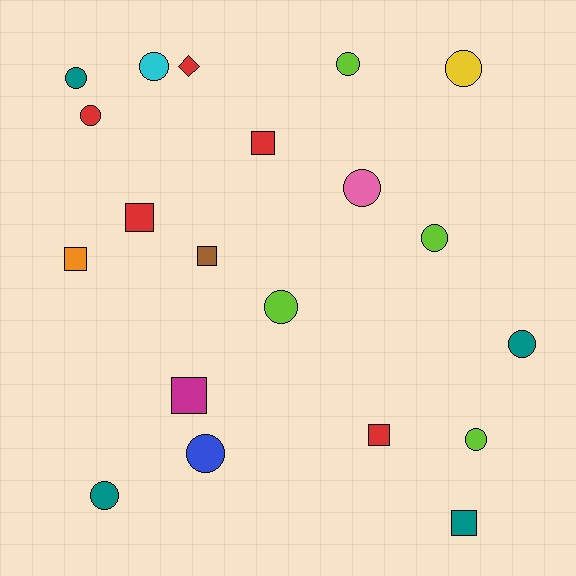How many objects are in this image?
There are 20 objects.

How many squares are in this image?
There are 7 squares.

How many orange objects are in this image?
There is 1 orange object.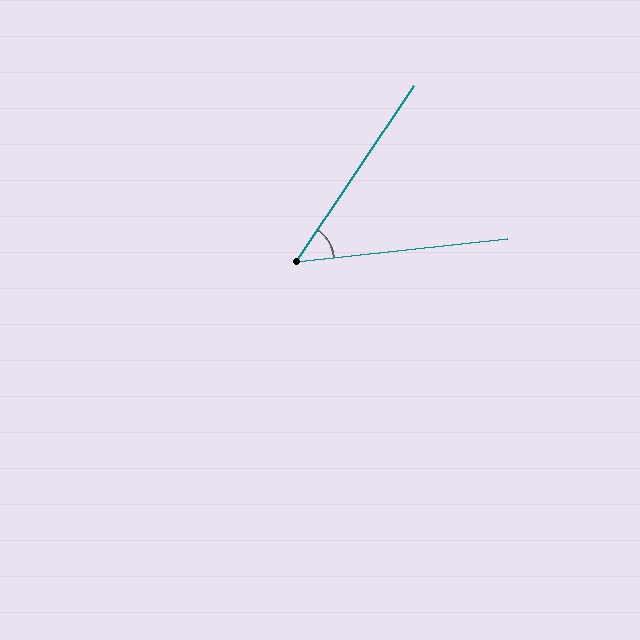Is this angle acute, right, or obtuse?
It is acute.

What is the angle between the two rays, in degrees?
Approximately 50 degrees.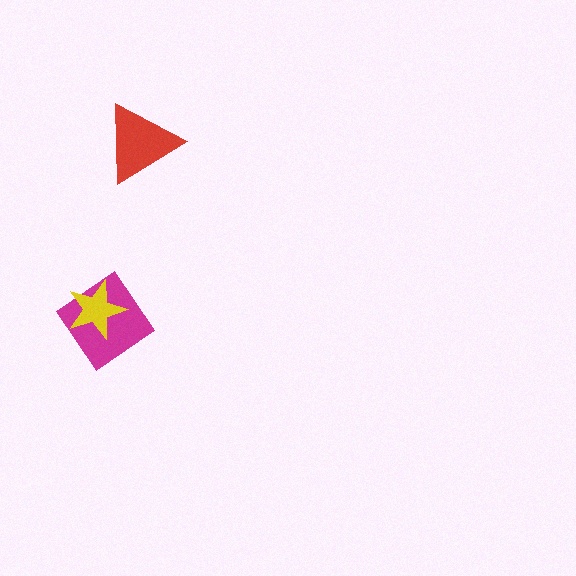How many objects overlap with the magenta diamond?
1 object overlaps with the magenta diamond.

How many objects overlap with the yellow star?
1 object overlaps with the yellow star.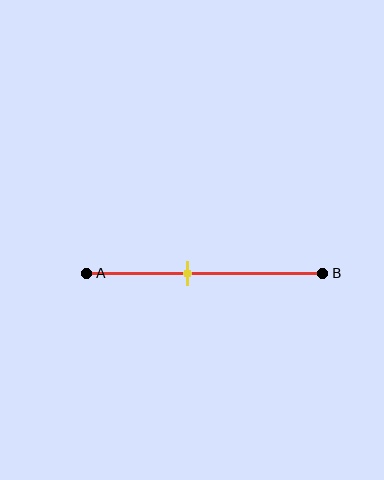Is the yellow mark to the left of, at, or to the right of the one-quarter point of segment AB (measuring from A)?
The yellow mark is to the right of the one-quarter point of segment AB.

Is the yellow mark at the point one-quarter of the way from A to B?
No, the mark is at about 45% from A, not at the 25% one-quarter point.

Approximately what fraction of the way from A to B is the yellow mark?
The yellow mark is approximately 45% of the way from A to B.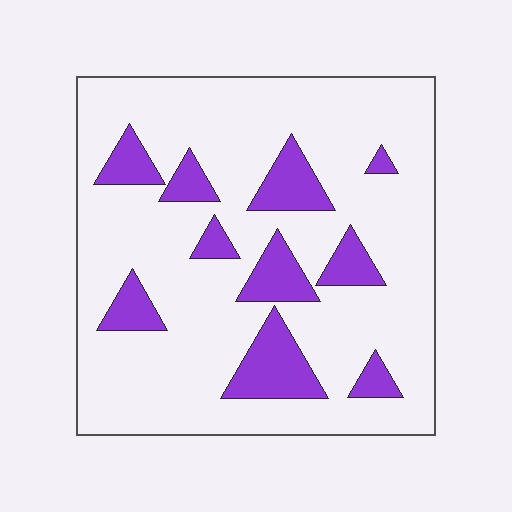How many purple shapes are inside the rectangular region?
10.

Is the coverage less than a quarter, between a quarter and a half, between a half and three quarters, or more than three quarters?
Less than a quarter.